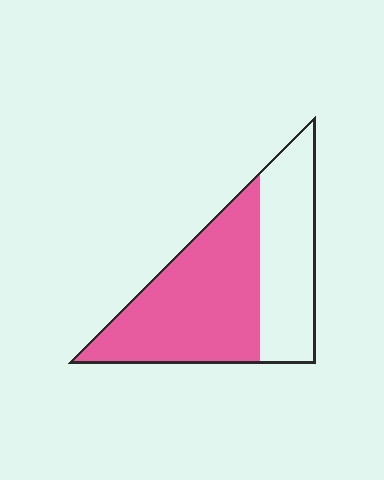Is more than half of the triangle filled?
Yes.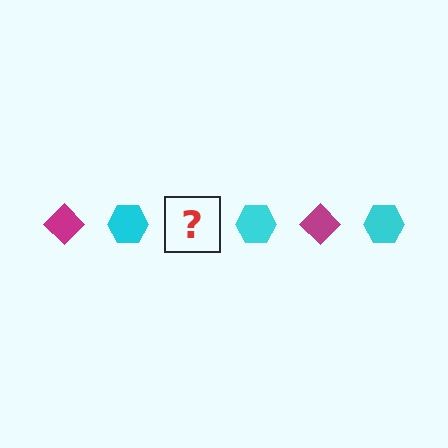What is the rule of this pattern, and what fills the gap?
The rule is that the pattern alternates between magenta diamond and cyan hexagon. The gap should be filled with a magenta diamond.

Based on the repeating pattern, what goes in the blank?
The blank should be a magenta diamond.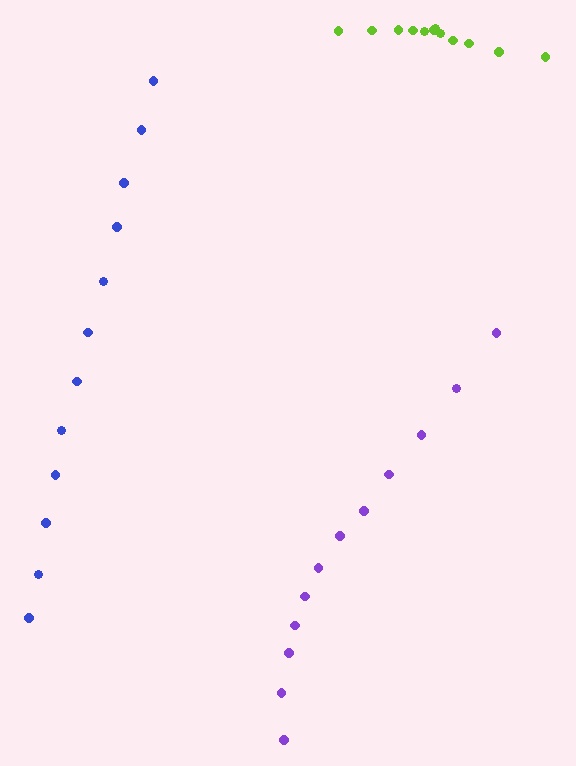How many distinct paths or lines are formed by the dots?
There are 3 distinct paths.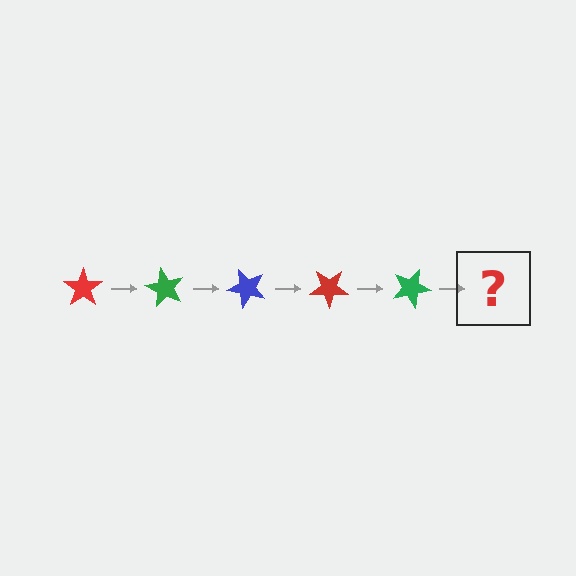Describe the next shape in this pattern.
It should be a blue star, rotated 300 degrees from the start.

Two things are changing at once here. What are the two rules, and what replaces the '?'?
The two rules are that it rotates 60 degrees each step and the color cycles through red, green, and blue. The '?' should be a blue star, rotated 300 degrees from the start.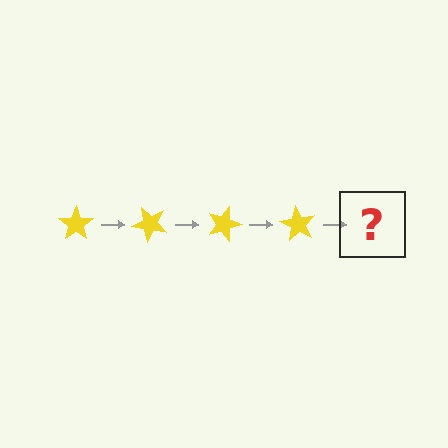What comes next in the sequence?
The next element should be a yellow star rotated 180 degrees.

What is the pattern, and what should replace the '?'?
The pattern is that the star rotates 45 degrees each step. The '?' should be a yellow star rotated 180 degrees.